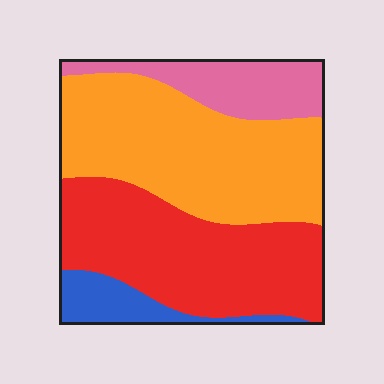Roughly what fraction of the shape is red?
Red takes up between a third and a half of the shape.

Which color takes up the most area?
Orange, at roughly 40%.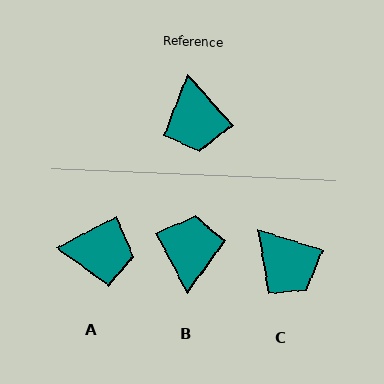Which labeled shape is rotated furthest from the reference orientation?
B, about 165 degrees away.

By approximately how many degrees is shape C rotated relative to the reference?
Approximately 30 degrees counter-clockwise.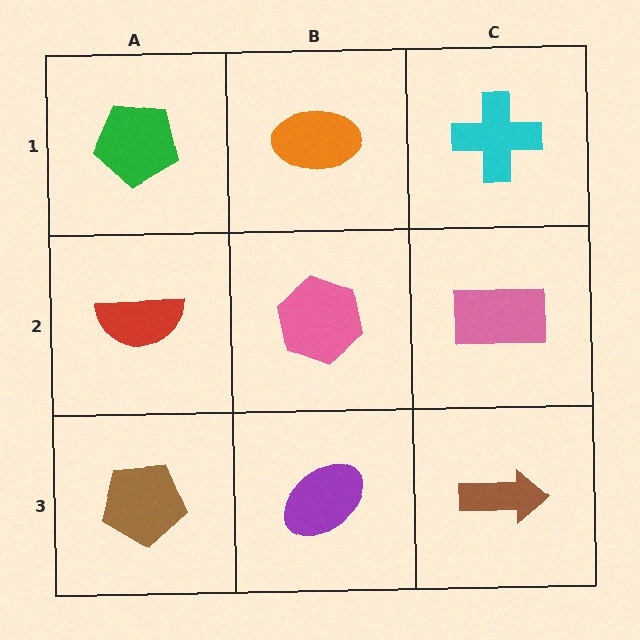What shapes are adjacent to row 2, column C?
A cyan cross (row 1, column C), a brown arrow (row 3, column C), a pink hexagon (row 2, column B).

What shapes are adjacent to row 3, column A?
A red semicircle (row 2, column A), a purple ellipse (row 3, column B).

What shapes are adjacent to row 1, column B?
A pink hexagon (row 2, column B), a green pentagon (row 1, column A), a cyan cross (row 1, column C).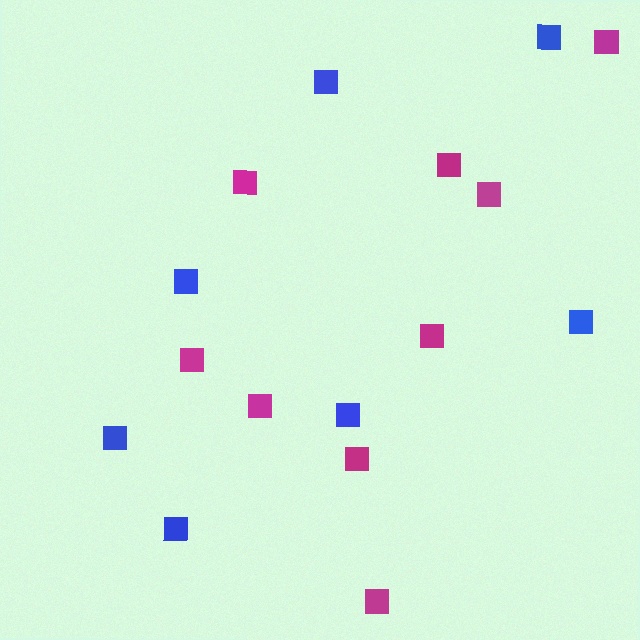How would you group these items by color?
There are 2 groups: one group of magenta squares (9) and one group of blue squares (7).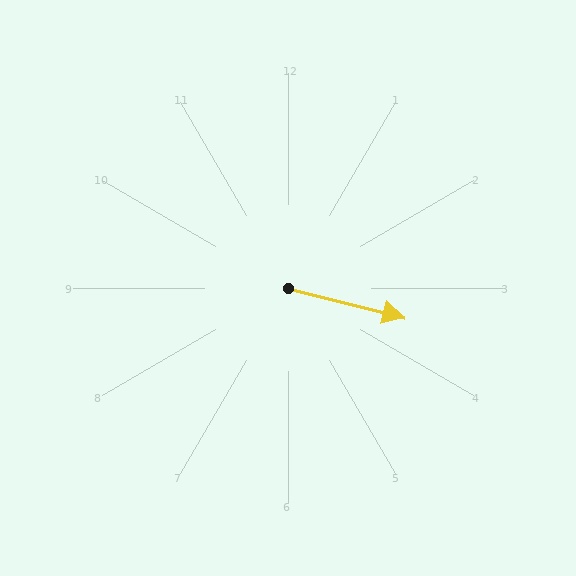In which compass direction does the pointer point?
East.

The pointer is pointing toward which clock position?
Roughly 3 o'clock.